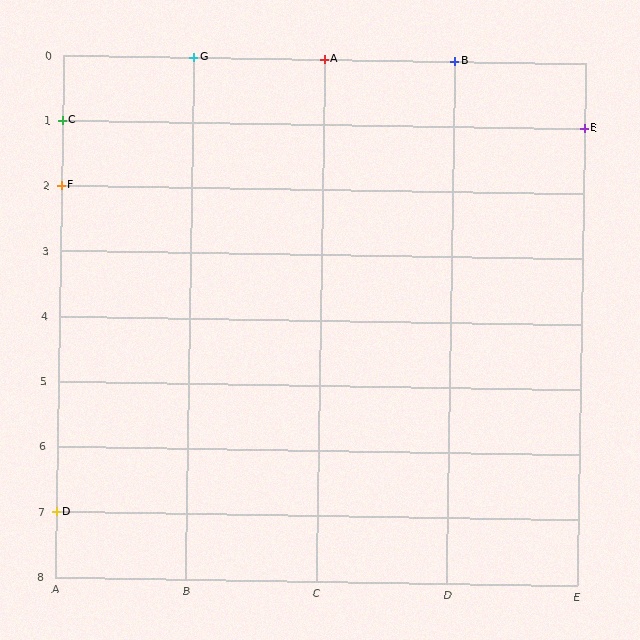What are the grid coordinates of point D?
Point D is at grid coordinates (A, 7).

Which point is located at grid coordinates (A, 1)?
Point C is at (A, 1).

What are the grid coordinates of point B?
Point B is at grid coordinates (D, 0).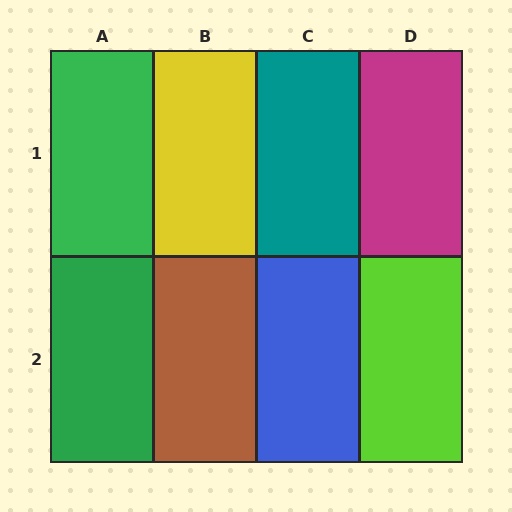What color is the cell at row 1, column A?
Green.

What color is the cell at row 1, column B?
Yellow.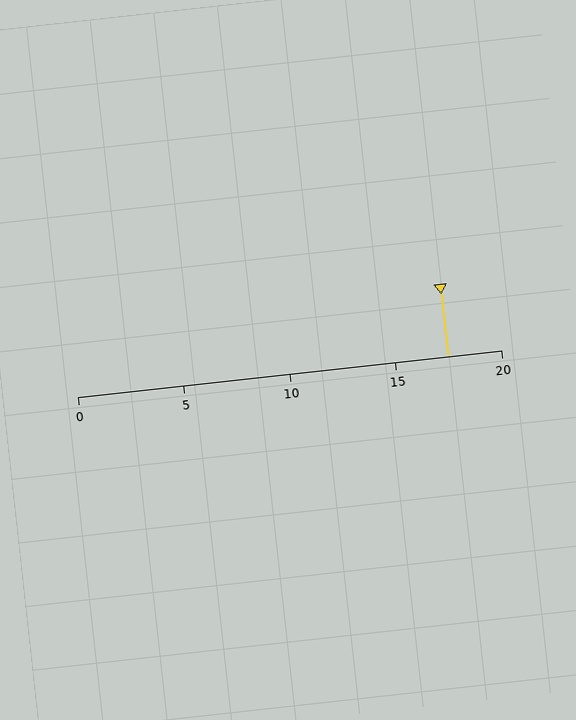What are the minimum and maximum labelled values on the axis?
The axis runs from 0 to 20.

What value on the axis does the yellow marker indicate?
The marker indicates approximately 17.5.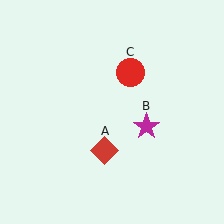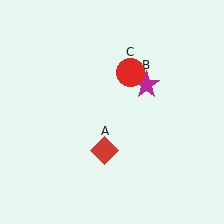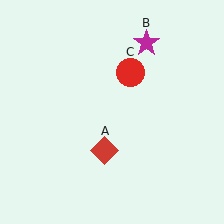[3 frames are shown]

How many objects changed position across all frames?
1 object changed position: magenta star (object B).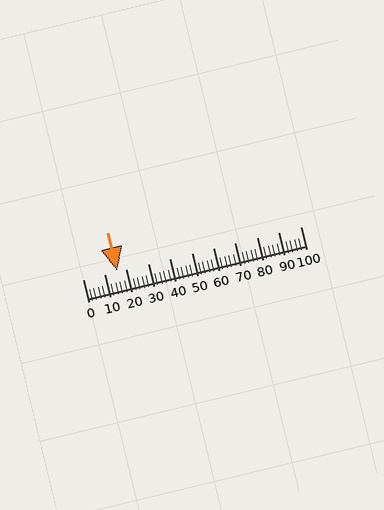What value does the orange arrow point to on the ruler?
The orange arrow points to approximately 16.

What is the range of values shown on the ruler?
The ruler shows values from 0 to 100.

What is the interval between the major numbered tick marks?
The major tick marks are spaced 10 units apart.